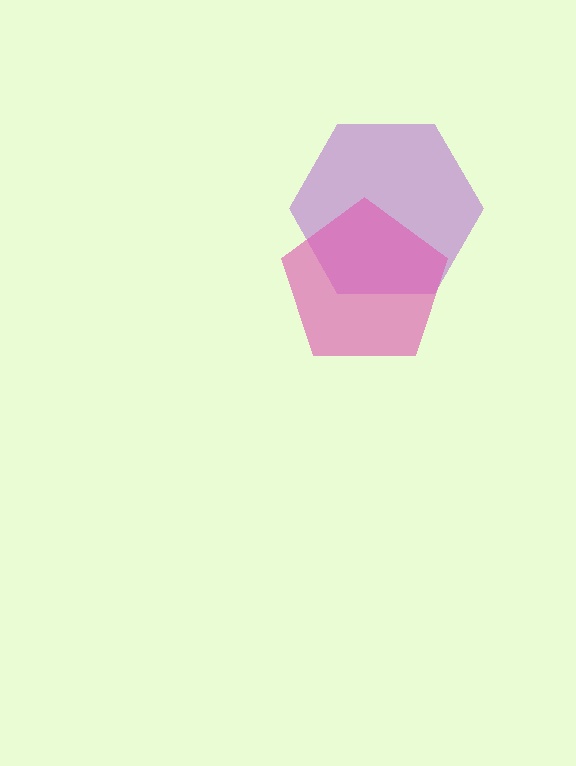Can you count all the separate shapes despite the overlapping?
Yes, there are 2 separate shapes.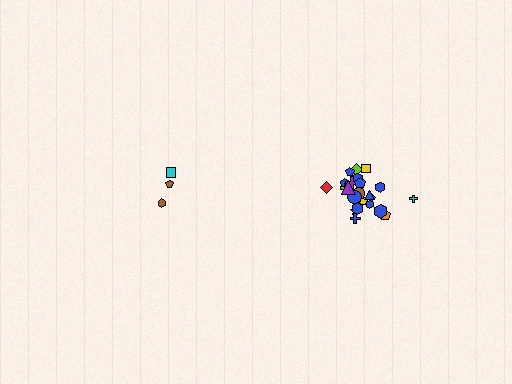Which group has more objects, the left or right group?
The right group.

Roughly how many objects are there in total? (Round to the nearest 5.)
Roughly 30 objects in total.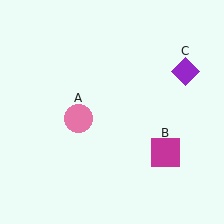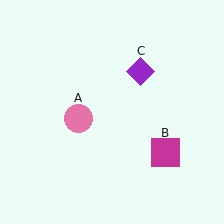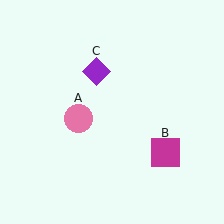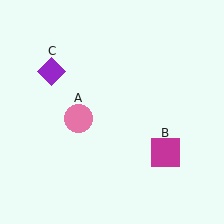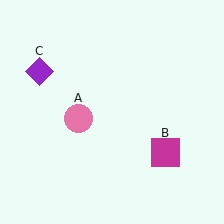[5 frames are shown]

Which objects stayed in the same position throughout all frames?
Pink circle (object A) and magenta square (object B) remained stationary.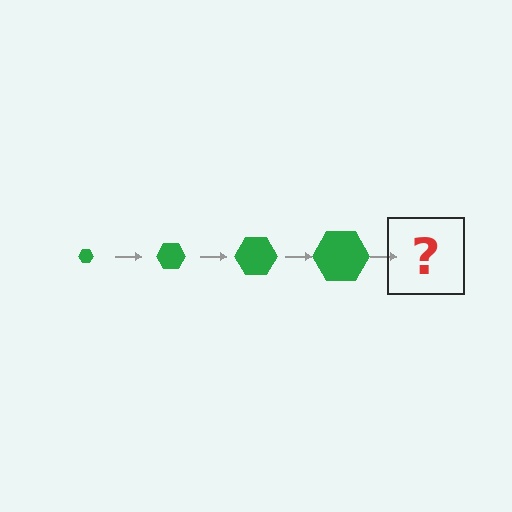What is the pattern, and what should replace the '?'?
The pattern is that the hexagon gets progressively larger each step. The '?' should be a green hexagon, larger than the previous one.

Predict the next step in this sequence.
The next step is a green hexagon, larger than the previous one.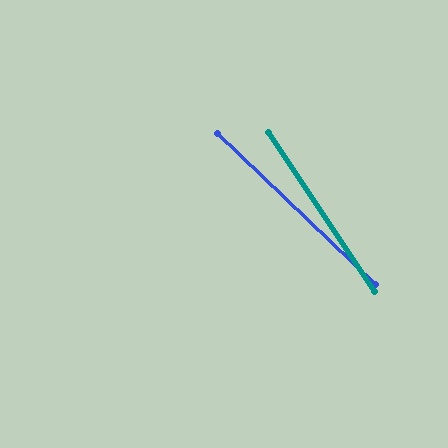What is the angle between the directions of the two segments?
Approximately 12 degrees.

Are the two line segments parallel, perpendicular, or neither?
Neither parallel nor perpendicular — they differ by about 12°.